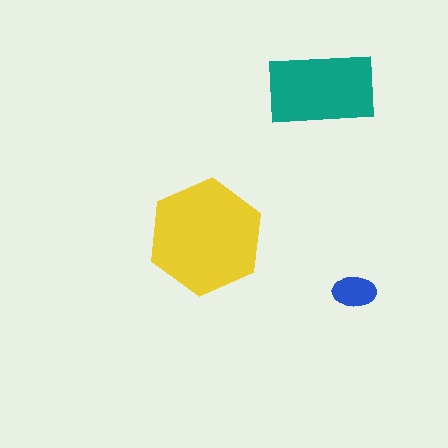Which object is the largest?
The yellow hexagon.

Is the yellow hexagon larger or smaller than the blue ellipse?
Larger.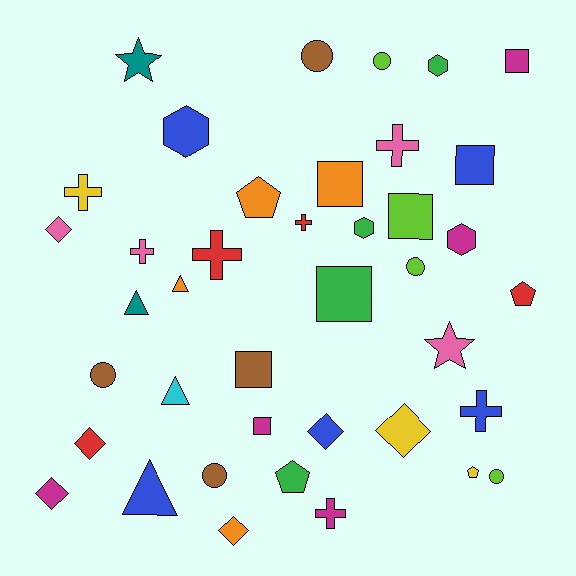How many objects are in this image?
There are 40 objects.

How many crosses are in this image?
There are 7 crosses.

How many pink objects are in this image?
There are 4 pink objects.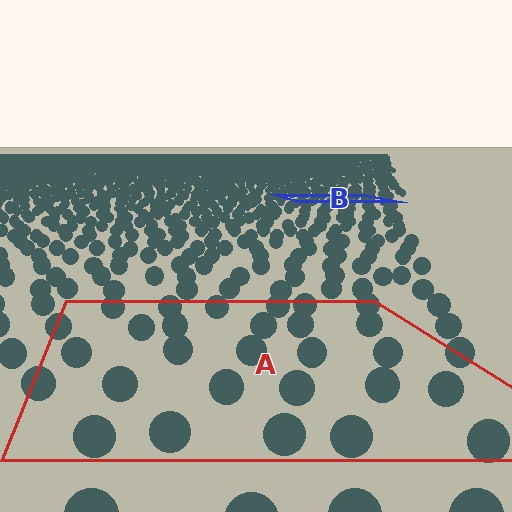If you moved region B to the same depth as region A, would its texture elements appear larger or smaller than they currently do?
They would appear larger. At a closer depth, the same texture elements are projected at a bigger on-screen size.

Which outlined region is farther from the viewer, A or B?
Region B is farther from the viewer — the texture elements inside it appear smaller and more densely packed.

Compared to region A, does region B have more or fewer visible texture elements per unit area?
Region B has more texture elements per unit area — they are packed more densely because it is farther away.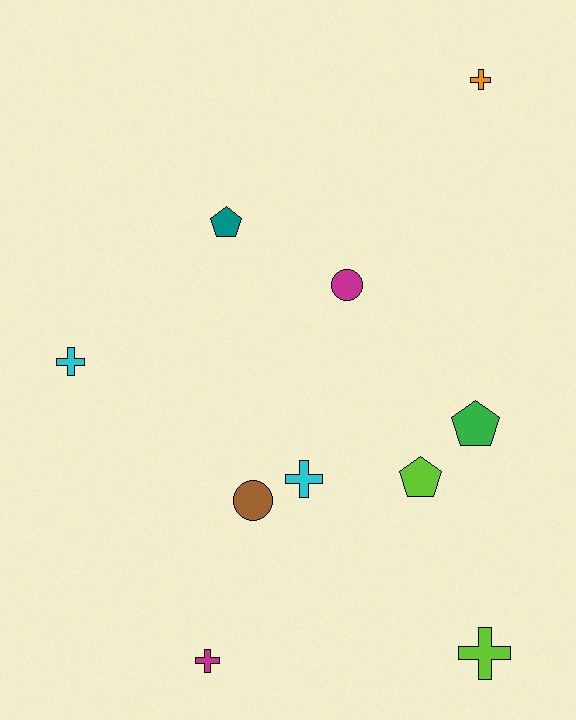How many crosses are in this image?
There are 5 crosses.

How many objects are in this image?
There are 10 objects.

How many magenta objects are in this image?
There are 2 magenta objects.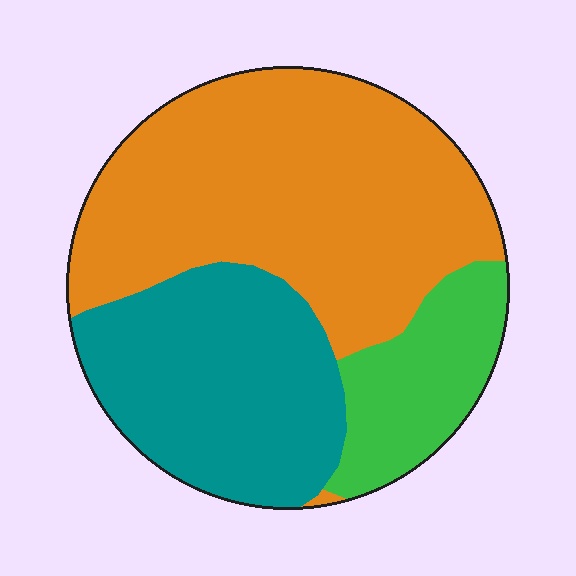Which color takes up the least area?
Green, at roughly 15%.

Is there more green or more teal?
Teal.